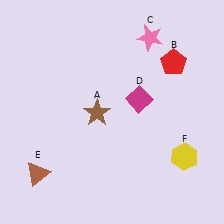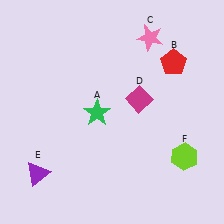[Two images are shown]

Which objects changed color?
A changed from brown to green. E changed from brown to purple. F changed from yellow to lime.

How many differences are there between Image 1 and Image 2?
There are 3 differences between the two images.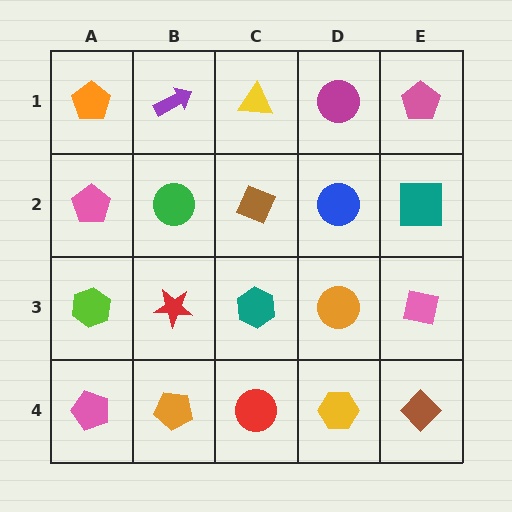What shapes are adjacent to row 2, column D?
A magenta circle (row 1, column D), an orange circle (row 3, column D), a brown diamond (row 2, column C), a teal square (row 2, column E).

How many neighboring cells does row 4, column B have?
3.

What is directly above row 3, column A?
A pink pentagon.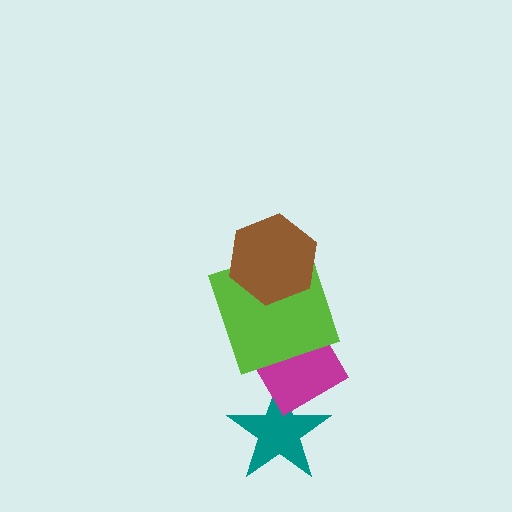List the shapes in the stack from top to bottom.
From top to bottom: the brown hexagon, the lime square, the magenta diamond, the teal star.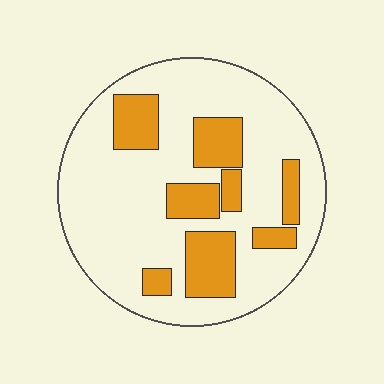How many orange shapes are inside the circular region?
8.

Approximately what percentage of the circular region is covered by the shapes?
Approximately 25%.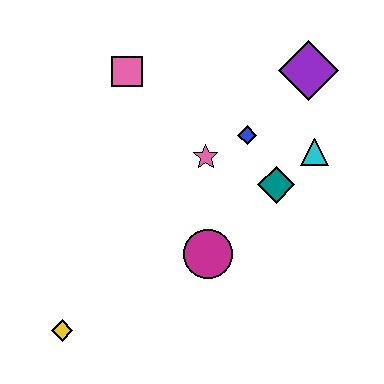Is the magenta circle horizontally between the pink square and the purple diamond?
Yes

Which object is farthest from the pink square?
The yellow diamond is farthest from the pink square.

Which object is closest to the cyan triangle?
The teal diamond is closest to the cyan triangle.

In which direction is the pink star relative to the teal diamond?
The pink star is to the left of the teal diamond.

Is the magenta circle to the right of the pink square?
Yes